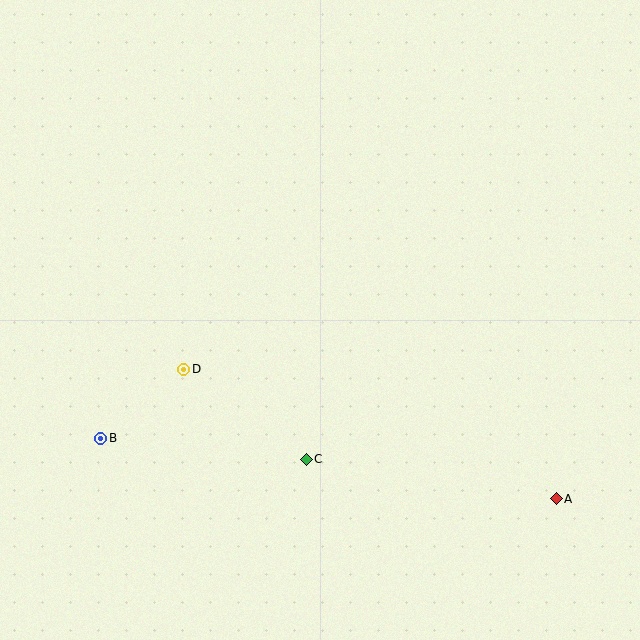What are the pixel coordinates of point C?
Point C is at (306, 459).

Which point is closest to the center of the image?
Point C at (306, 459) is closest to the center.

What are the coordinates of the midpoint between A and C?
The midpoint between A and C is at (431, 479).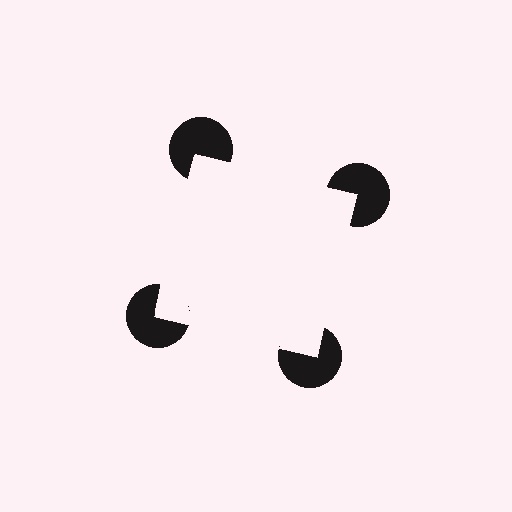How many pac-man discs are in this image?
There are 4 — one at each vertex of the illusory square.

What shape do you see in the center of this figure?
An illusory square — its edges are inferred from the aligned wedge cuts in the pac-man discs, not physically drawn.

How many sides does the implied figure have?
4 sides.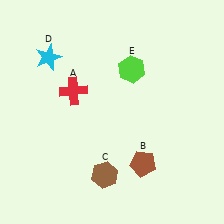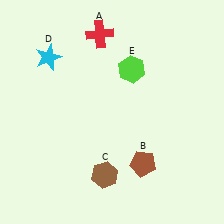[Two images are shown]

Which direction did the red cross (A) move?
The red cross (A) moved up.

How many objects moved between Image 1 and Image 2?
1 object moved between the two images.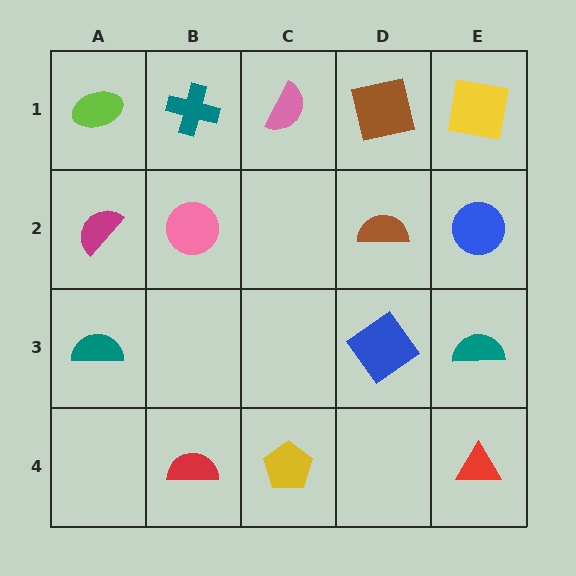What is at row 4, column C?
A yellow pentagon.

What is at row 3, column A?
A teal semicircle.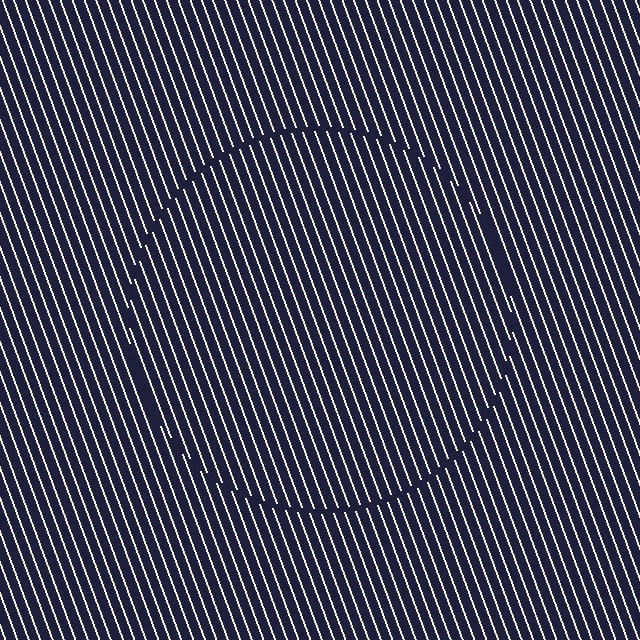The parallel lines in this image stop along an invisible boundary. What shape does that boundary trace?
An illusory circle. The interior of the shape contains the same grating, shifted by half a period — the contour is defined by the phase discontinuity where line-ends from the inner and outer gratings abut.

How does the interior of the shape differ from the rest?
The interior of the shape contains the same grating, shifted by half a period — the contour is defined by the phase discontinuity where line-ends from the inner and outer gratings abut.